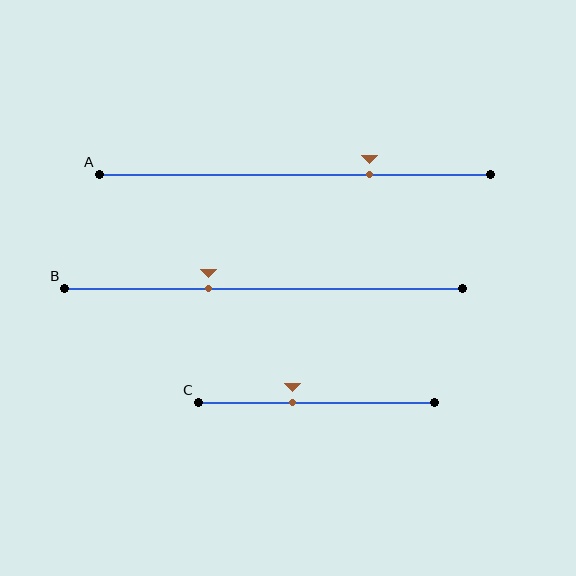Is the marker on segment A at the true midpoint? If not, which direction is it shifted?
No, the marker on segment A is shifted to the right by about 19% of the segment length.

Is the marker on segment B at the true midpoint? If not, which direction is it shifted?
No, the marker on segment B is shifted to the left by about 14% of the segment length.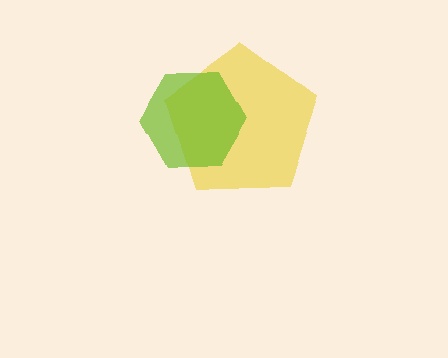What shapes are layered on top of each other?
The layered shapes are: a yellow pentagon, a lime hexagon.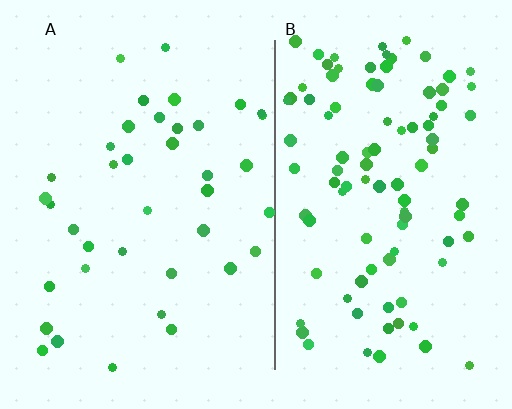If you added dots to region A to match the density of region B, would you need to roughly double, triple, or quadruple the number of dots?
Approximately triple.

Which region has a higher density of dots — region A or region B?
B (the right).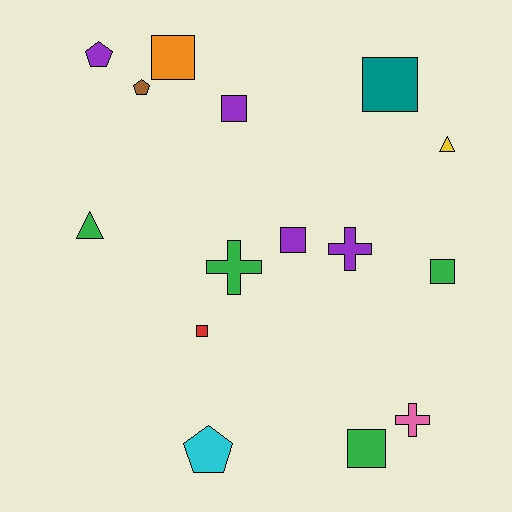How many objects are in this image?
There are 15 objects.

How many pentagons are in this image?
There are 3 pentagons.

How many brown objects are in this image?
There is 1 brown object.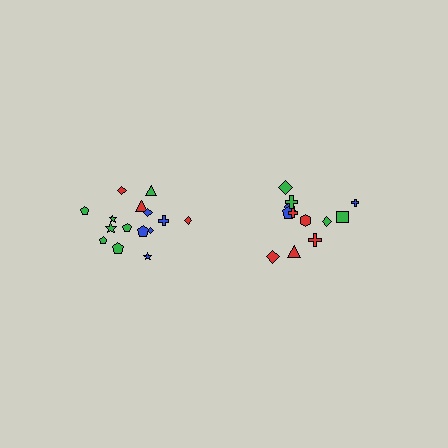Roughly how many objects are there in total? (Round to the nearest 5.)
Roughly 25 objects in total.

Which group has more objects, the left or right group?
The left group.